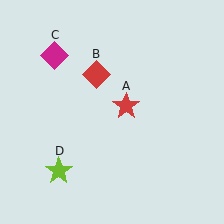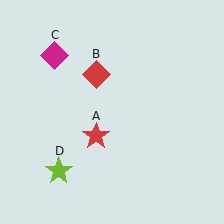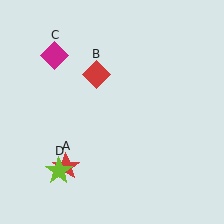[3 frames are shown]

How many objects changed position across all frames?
1 object changed position: red star (object A).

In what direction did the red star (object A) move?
The red star (object A) moved down and to the left.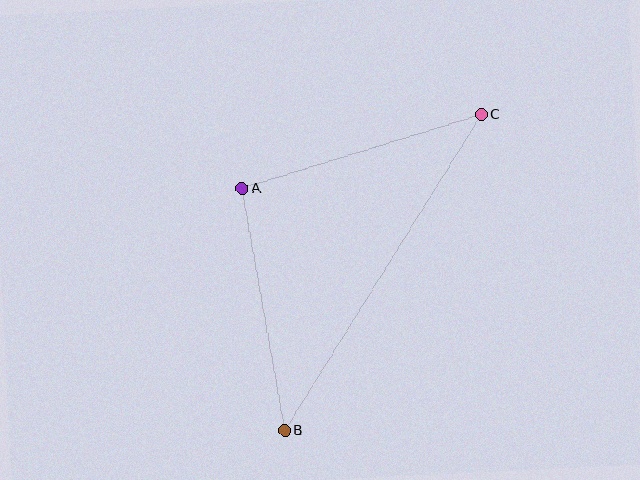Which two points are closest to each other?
Points A and B are closest to each other.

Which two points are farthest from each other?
Points B and C are farthest from each other.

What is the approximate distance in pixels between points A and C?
The distance between A and C is approximately 250 pixels.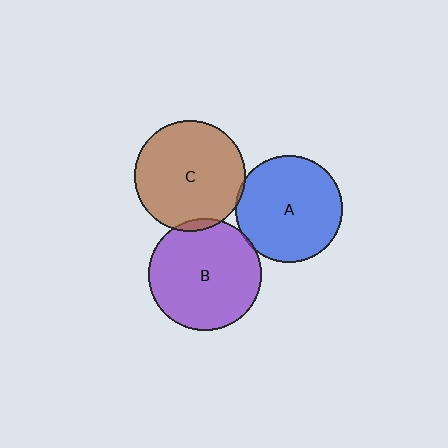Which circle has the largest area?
Circle B (purple).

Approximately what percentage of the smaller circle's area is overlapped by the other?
Approximately 5%.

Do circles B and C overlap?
Yes.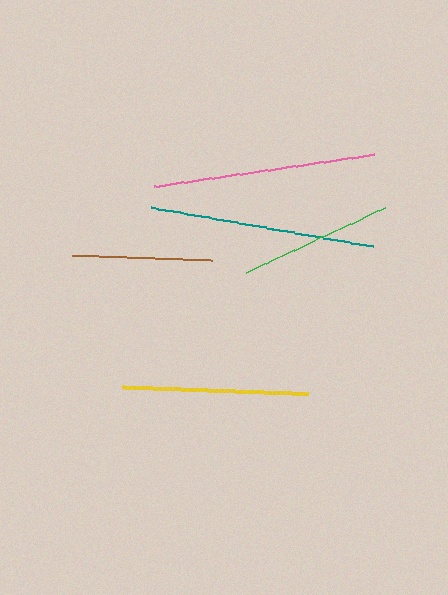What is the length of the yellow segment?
The yellow segment is approximately 186 pixels long.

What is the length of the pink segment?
The pink segment is approximately 222 pixels long.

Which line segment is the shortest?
The brown line is the shortest at approximately 139 pixels.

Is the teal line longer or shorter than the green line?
The teal line is longer than the green line.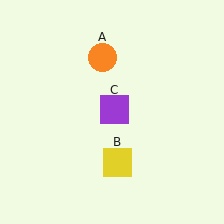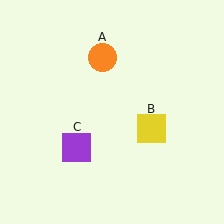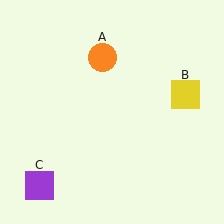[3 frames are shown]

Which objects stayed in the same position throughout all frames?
Orange circle (object A) remained stationary.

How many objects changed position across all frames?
2 objects changed position: yellow square (object B), purple square (object C).